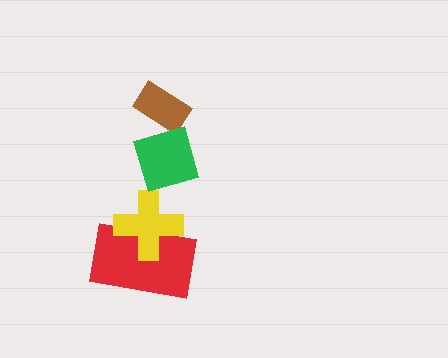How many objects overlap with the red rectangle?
1 object overlaps with the red rectangle.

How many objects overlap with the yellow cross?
1 object overlaps with the yellow cross.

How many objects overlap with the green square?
0 objects overlap with the green square.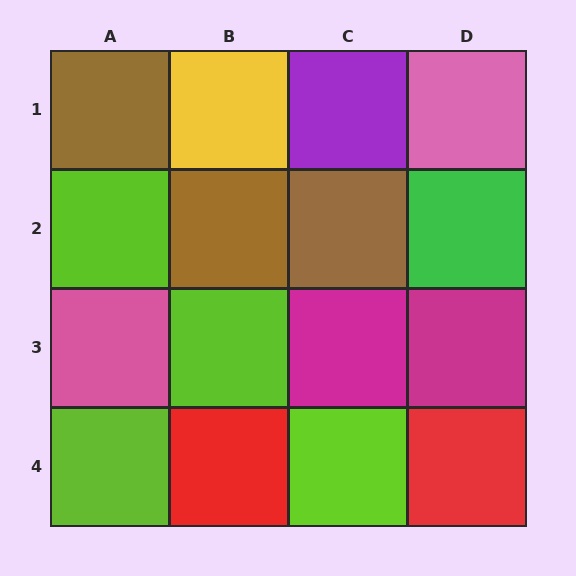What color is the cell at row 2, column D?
Green.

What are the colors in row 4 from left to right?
Lime, red, lime, red.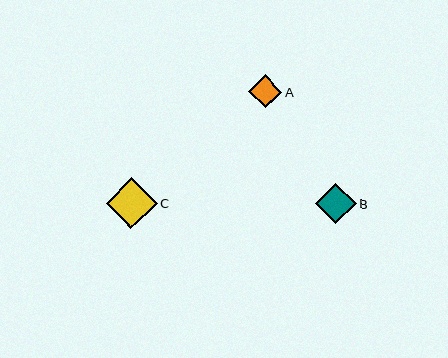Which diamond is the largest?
Diamond C is the largest with a size of approximately 51 pixels.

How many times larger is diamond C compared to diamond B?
Diamond C is approximately 1.3 times the size of diamond B.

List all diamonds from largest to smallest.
From largest to smallest: C, B, A.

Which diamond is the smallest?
Diamond A is the smallest with a size of approximately 34 pixels.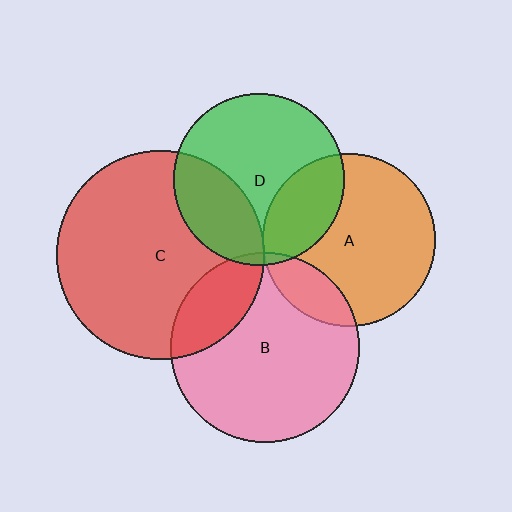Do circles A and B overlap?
Yes.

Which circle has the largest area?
Circle C (red).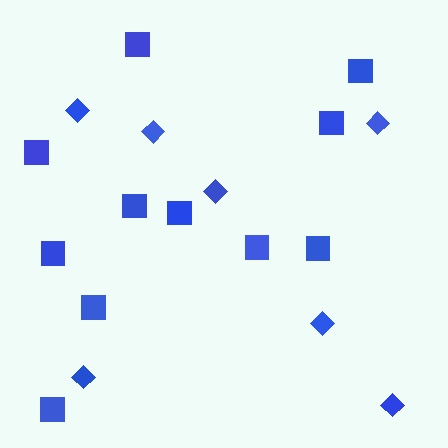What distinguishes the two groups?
There are 2 groups: one group of diamonds (7) and one group of squares (11).